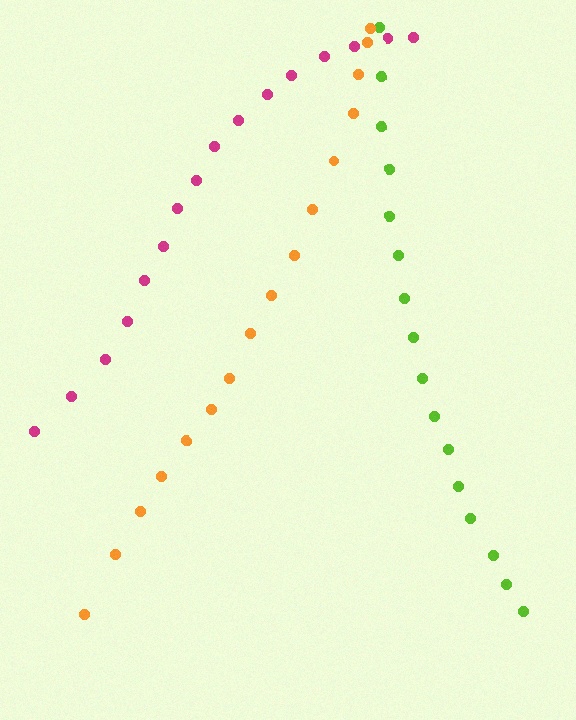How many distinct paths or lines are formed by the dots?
There are 3 distinct paths.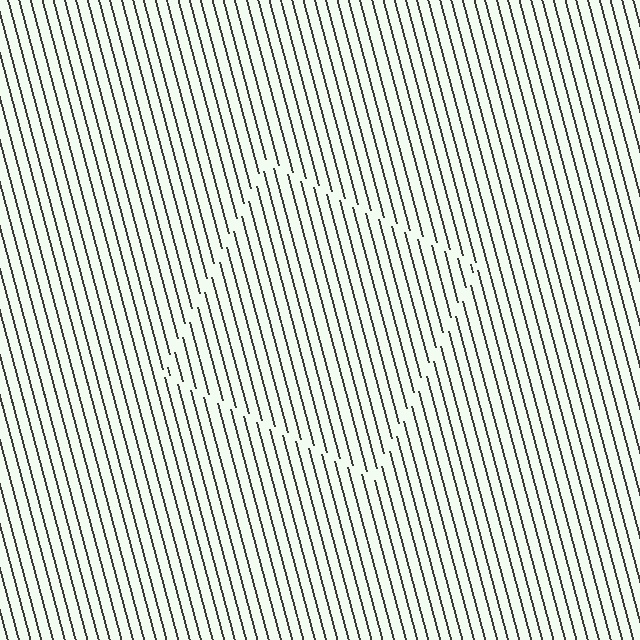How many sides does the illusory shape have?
4 sides — the line-ends trace a square.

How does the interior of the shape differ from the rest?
The interior of the shape contains the same grating, shifted by half a period — the contour is defined by the phase discontinuity where line-ends from the inner and outer gratings abut.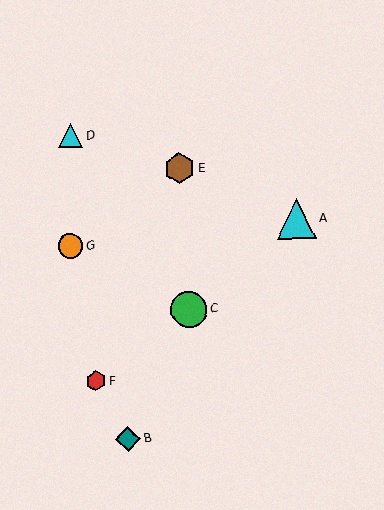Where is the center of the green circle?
The center of the green circle is at (189, 309).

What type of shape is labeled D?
Shape D is a cyan triangle.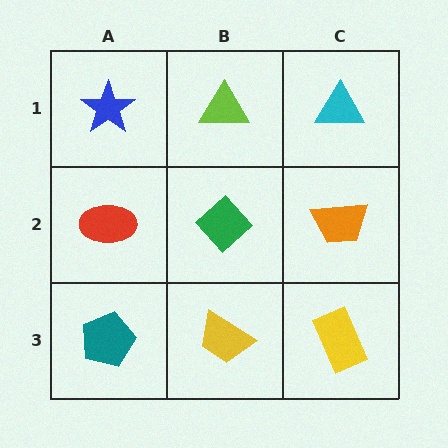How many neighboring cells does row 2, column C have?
3.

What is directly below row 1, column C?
An orange trapezoid.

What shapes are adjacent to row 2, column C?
A cyan triangle (row 1, column C), a yellow rectangle (row 3, column C), a green diamond (row 2, column B).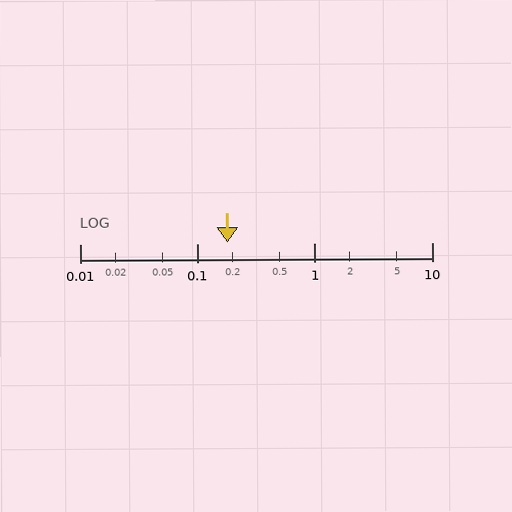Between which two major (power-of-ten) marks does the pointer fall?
The pointer is between 0.1 and 1.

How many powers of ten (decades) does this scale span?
The scale spans 3 decades, from 0.01 to 10.